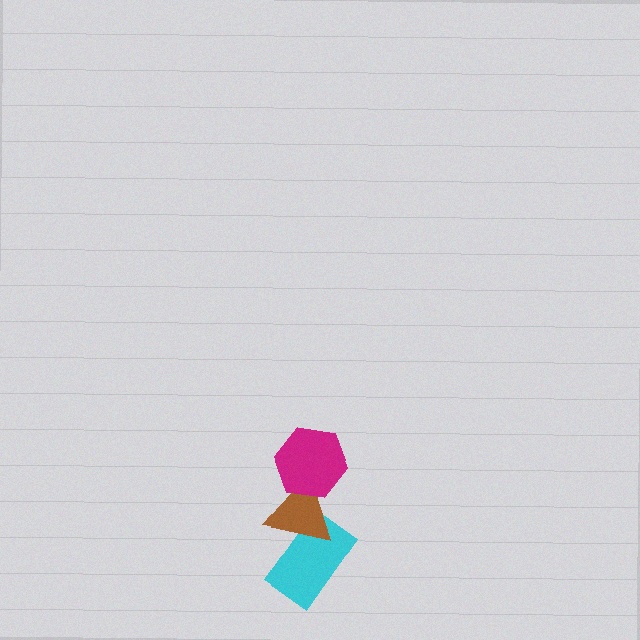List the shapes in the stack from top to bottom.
From top to bottom: the magenta hexagon, the brown triangle, the cyan rectangle.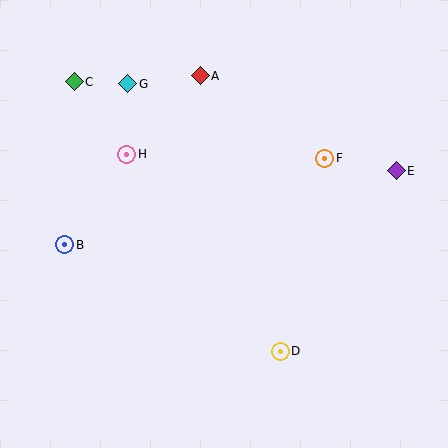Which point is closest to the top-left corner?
Point C is closest to the top-left corner.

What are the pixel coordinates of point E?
Point E is at (396, 171).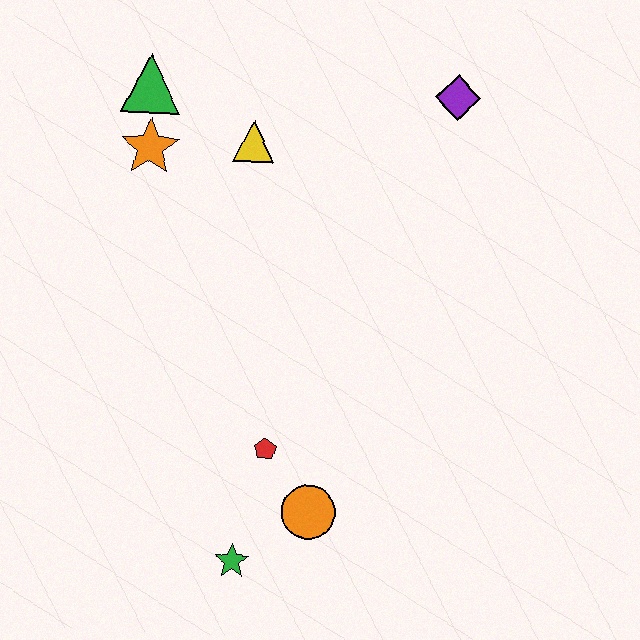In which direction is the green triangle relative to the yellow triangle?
The green triangle is to the left of the yellow triangle.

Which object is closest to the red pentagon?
The orange circle is closest to the red pentagon.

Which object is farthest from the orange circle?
The green triangle is farthest from the orange circle.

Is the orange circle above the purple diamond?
No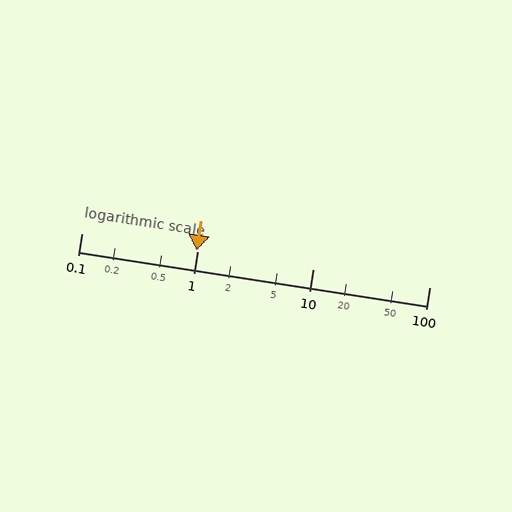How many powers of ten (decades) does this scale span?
The scale spans 3 decades, from 0.1 to 100.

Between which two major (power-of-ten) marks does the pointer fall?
The pointer is between 0.1 and 1.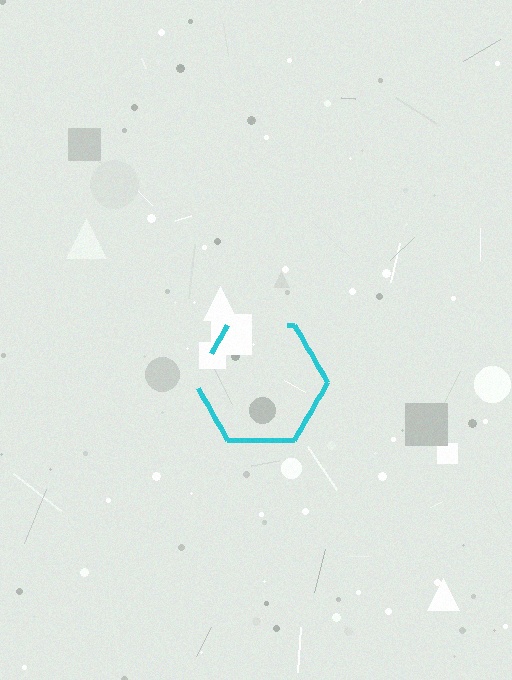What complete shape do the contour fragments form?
The contour fragments form a hexagon.